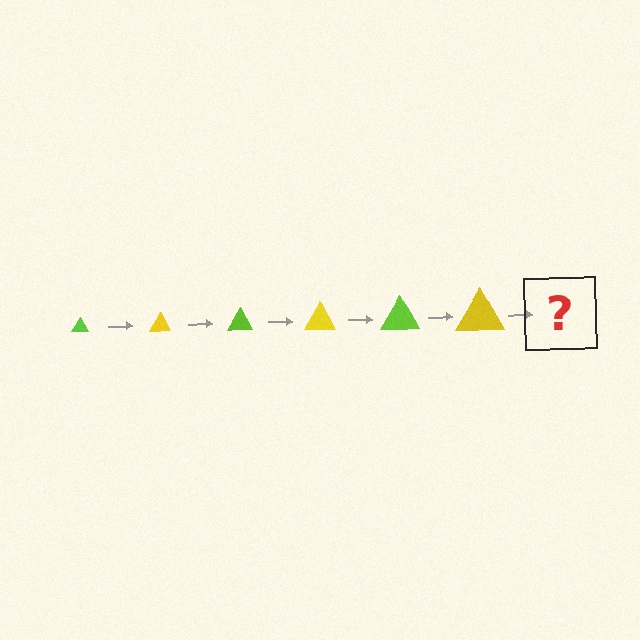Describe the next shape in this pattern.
It should be a lime triangle, larger than the previous one.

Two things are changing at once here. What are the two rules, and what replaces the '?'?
The two rules are that the triangle grows larger each step and the color cycles through lime and yellow. The '?' should be a lime triangle, larger than the previous one.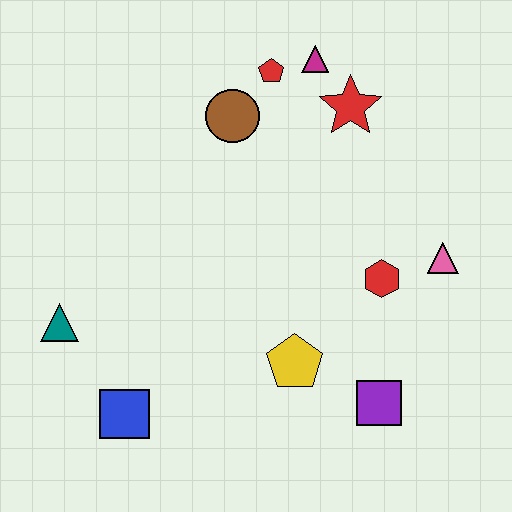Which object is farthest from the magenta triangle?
The blue square is farthest from the magenta triangle.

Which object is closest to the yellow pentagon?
The purple square is closest to the yellow pentagon.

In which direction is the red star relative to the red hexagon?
The red star is above the red hexagon.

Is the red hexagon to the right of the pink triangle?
No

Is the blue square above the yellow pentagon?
No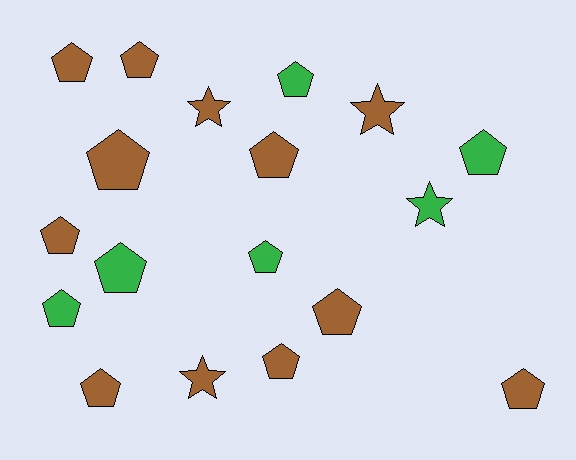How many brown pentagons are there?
There are 9 brown pentagons.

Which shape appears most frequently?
Pentagon, with 14 objects.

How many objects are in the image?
There are 18 objects.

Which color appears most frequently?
Brown, with 12 objects.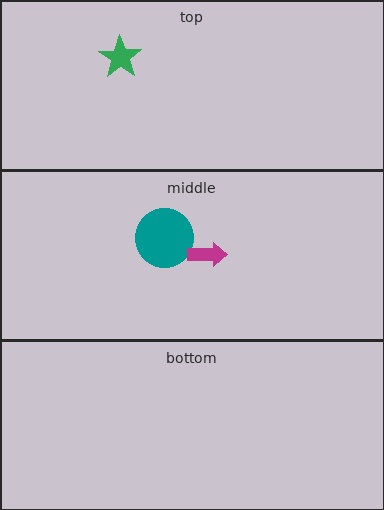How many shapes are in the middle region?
2.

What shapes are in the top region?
The green star.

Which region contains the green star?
The top region.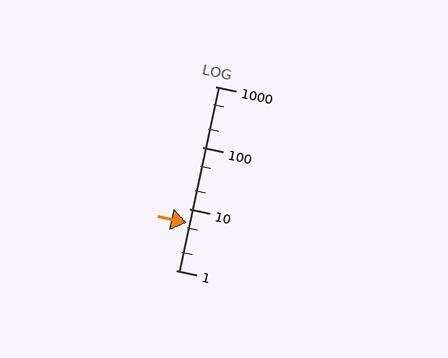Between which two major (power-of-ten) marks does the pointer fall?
The pointer is between 1 and 10.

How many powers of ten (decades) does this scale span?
The scale spans 3 decades, from 1 to 1000.